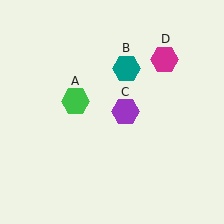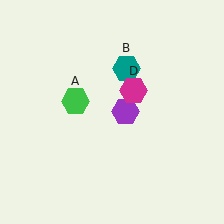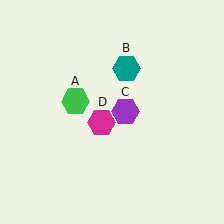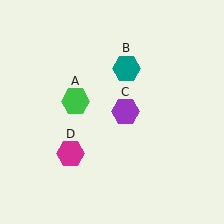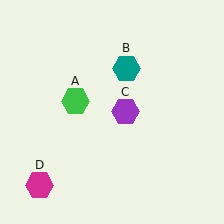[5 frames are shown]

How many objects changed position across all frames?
1 object changed position: magenta hexagon (object D).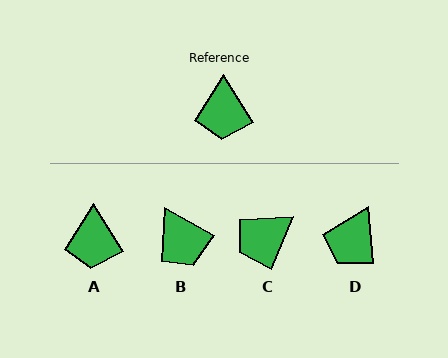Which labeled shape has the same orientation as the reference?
A.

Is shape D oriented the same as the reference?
No, it is off by about 26 degrees.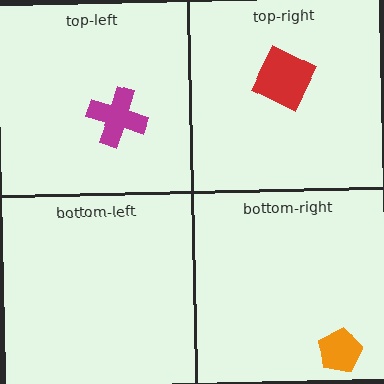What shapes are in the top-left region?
The magenta cross.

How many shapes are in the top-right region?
1.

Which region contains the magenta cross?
The top-left region.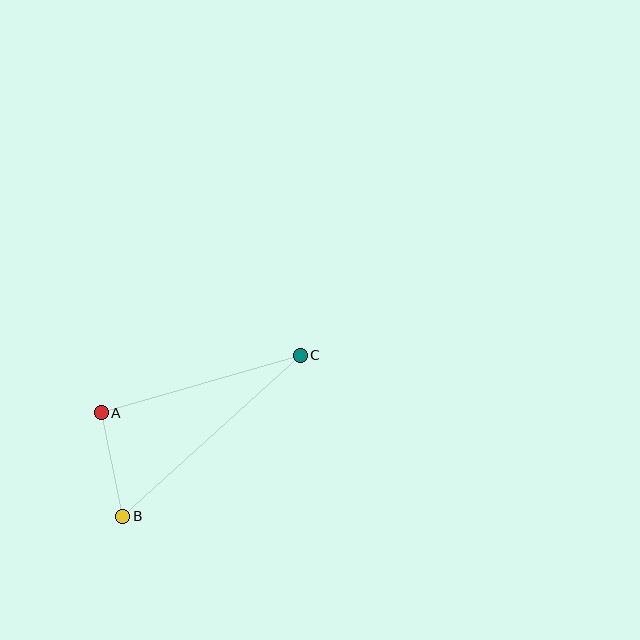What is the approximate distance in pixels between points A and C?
The distance between A and C is approximately 207 pixels.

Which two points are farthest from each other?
Points B and C are farthest from each other.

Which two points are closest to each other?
Points A and B are closest to each other.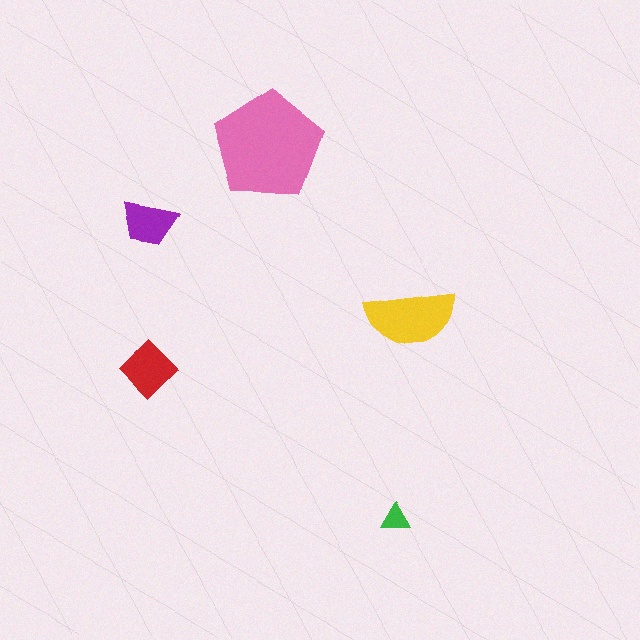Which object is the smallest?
The green triangle.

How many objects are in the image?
There are 5 objects in the image.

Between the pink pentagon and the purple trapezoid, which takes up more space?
The pink pentagon.